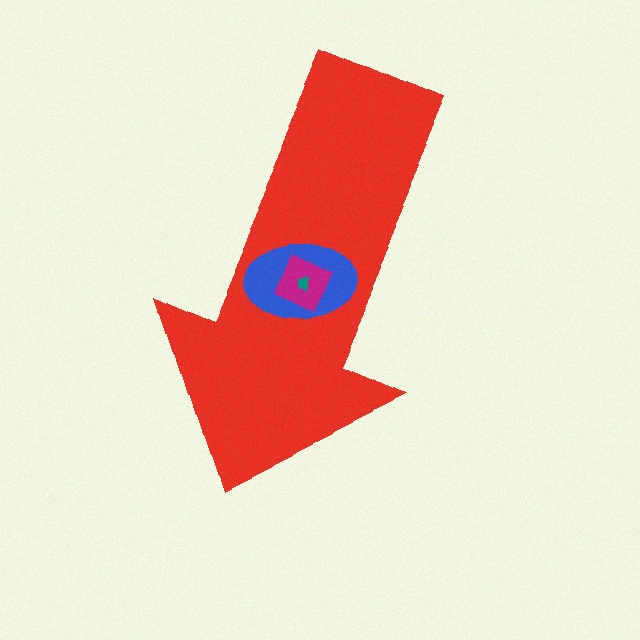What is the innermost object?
The teal trapezoid.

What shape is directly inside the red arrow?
The blue ellipse.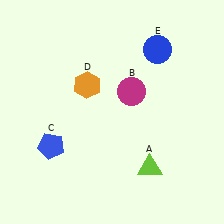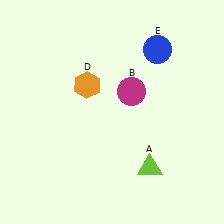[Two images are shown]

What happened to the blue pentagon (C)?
The blue pentagon (C) was removed in Image 2. It was in the bottom-left area of Image 1.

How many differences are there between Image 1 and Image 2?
There is 1 difference between the two images.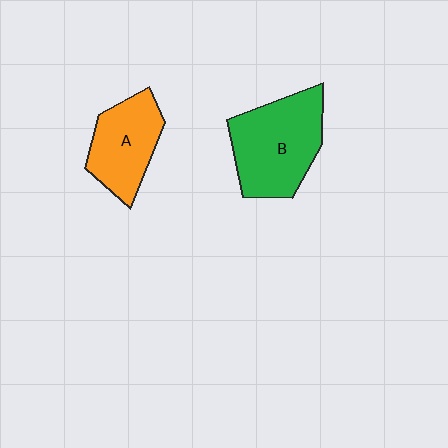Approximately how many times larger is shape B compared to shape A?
Approximately 1.4 times.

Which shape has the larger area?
Shape B (green).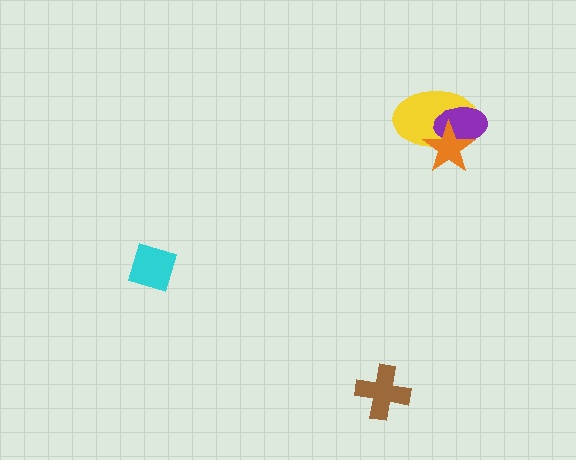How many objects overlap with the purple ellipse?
2 objects overlap with the purple ellipse.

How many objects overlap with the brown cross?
0 objects overlap with the brown cross.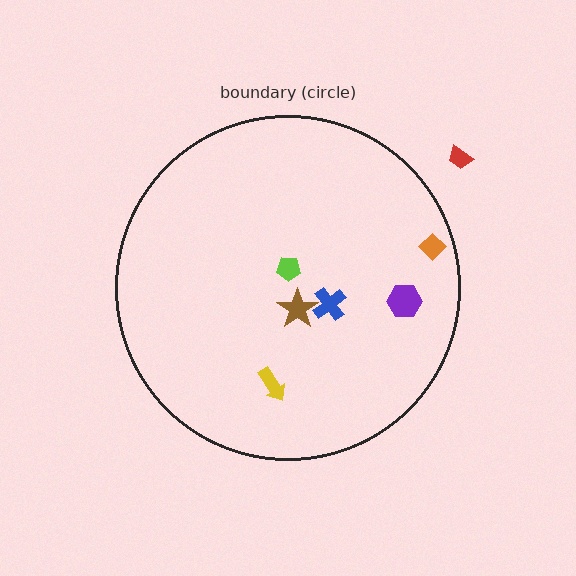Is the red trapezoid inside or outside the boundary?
Outside.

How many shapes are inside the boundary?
6 inside, 1 outside.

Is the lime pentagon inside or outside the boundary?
Inside.